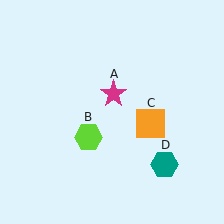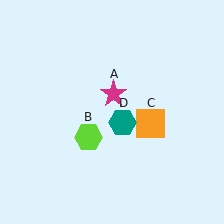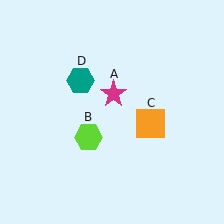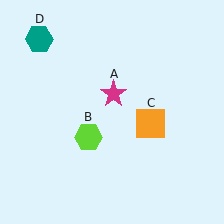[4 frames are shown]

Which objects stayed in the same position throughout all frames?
Magenta star (object A) and lime hexagon (object B) and orange square (object C) remained stationary.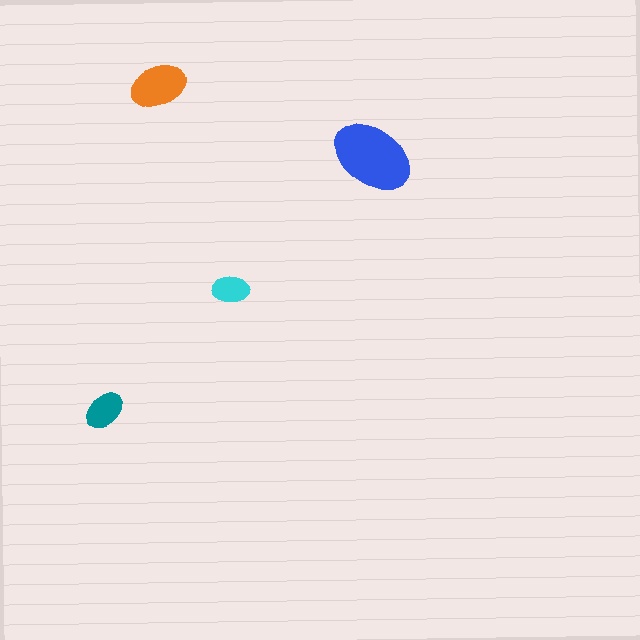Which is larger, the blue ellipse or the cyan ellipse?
The blue one.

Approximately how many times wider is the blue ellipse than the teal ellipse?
About 2 times wider.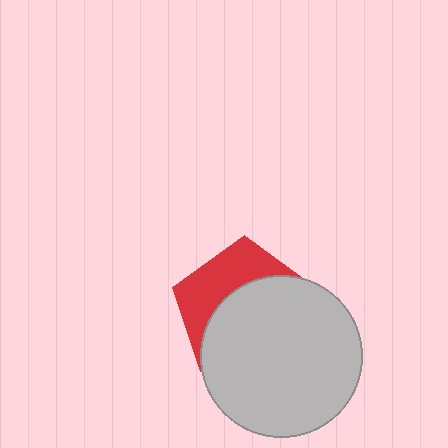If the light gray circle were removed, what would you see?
You would see the complete red pentagon.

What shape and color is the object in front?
The object in front is a light gray circle.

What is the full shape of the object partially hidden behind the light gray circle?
The partially hidden object is a red pentagon.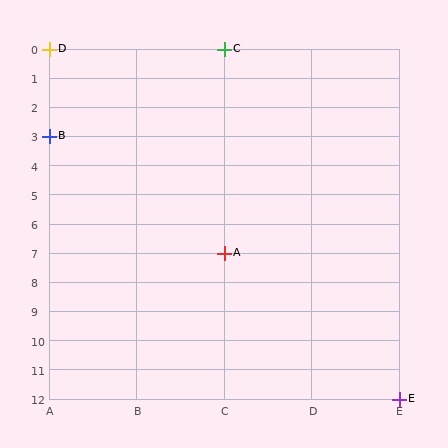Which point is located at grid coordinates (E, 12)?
Point E is at (E, 12).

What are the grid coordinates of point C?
Point C is at grid coordinates (C, 0).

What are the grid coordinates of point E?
Point E is at grid coordinates (E, 12).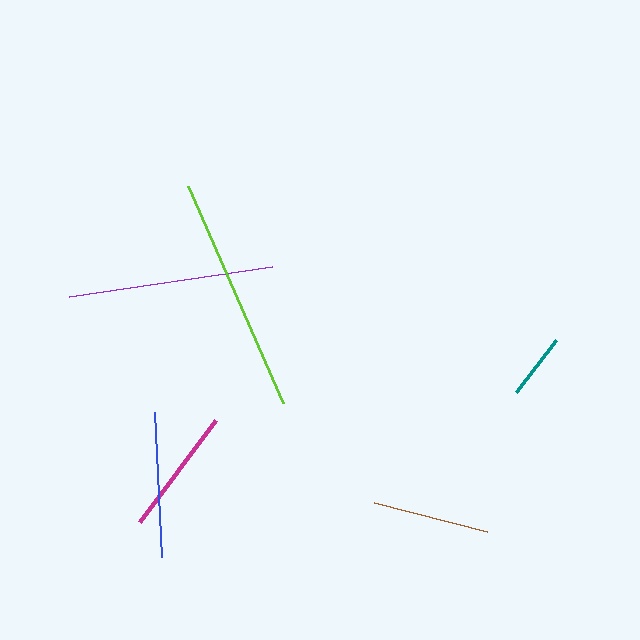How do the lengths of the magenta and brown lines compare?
The magenta and brown lines are approximately the same length.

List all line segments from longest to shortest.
From longest to shortest: lime, purple, blue, magenta, brown, teal.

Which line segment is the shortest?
The teal line is the shortest at approximately 65 pixels.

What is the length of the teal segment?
The teal segment is approximately 65 pixels long.